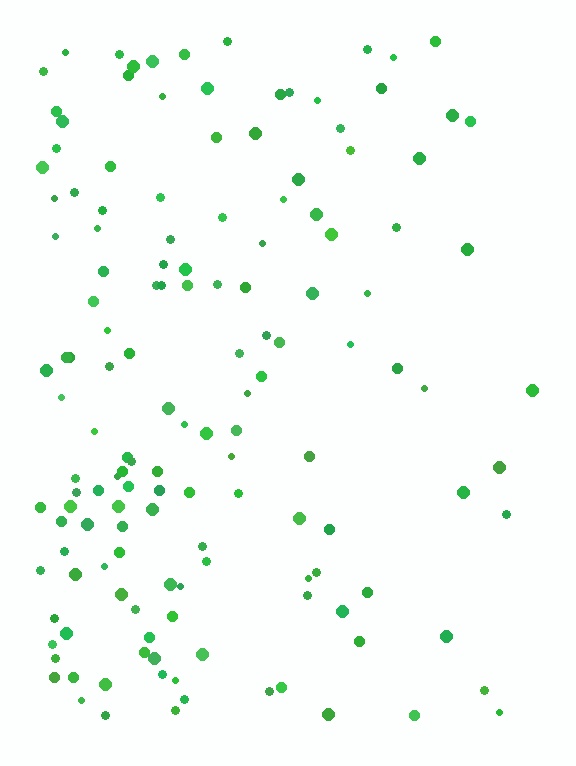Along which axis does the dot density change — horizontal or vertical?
Horizontal.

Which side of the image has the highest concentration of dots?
The left.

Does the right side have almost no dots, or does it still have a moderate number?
Still a moderate number, just noticeably fewer than the left.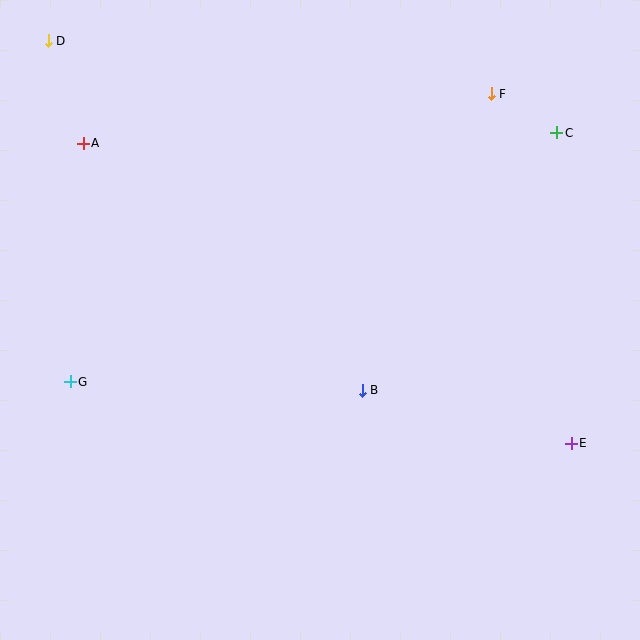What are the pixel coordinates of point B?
Point B is at (362, 390).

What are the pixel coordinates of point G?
Point G is at (70, 382).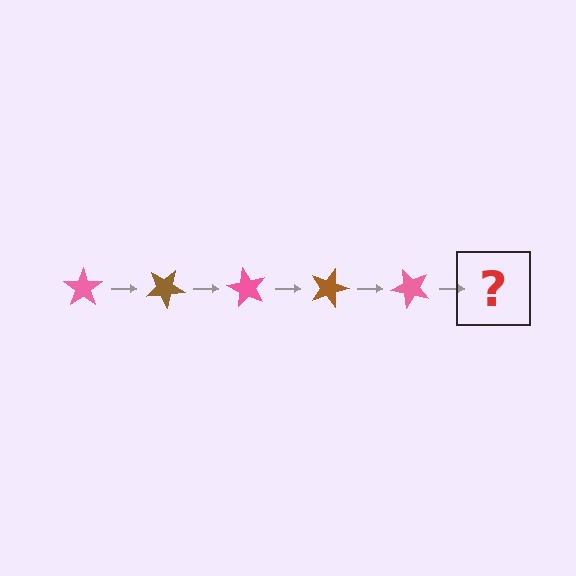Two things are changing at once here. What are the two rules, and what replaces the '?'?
The two rules are that it rotates 30 degrees each step and the color cycles through pink and brown. The '?' should be a brown star, rotated 150 degrees from the start.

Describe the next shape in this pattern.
It should be a brown star, rotated 150 degrees from the start.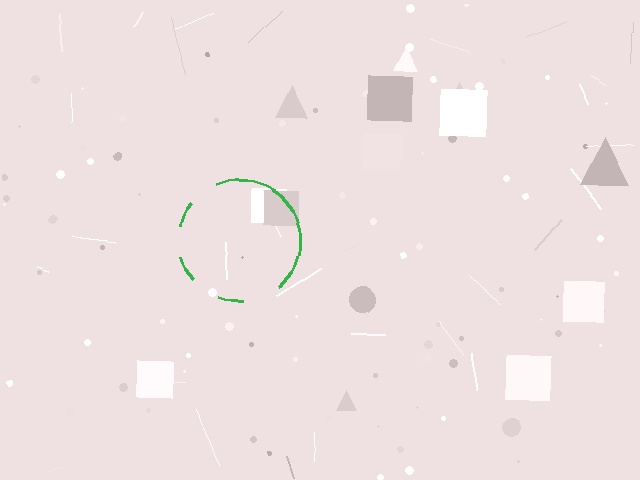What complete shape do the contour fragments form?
The contour fragments form a circle.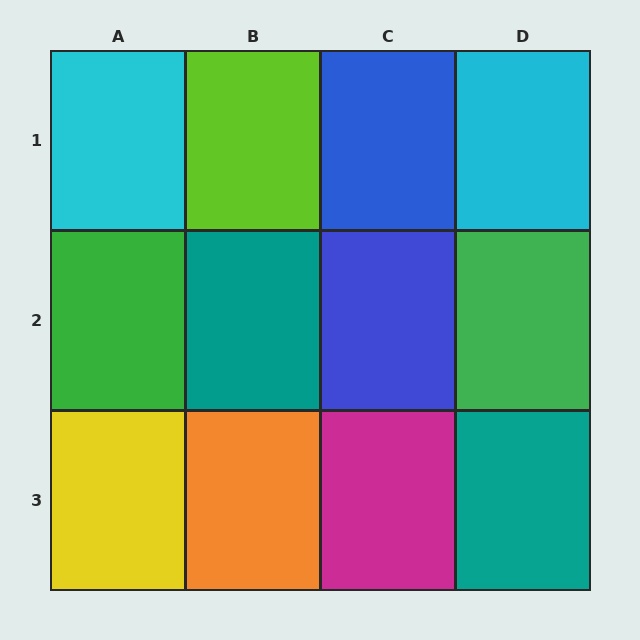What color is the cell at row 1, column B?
Lime.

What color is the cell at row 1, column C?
Blue.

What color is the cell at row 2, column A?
Green.